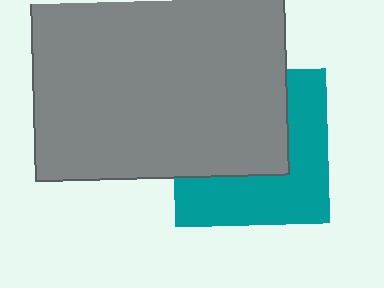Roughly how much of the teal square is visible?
About half of it is visible (roughly 49%).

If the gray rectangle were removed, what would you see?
You would see the complete teal square.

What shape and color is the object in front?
The object in front is a gray rectangle.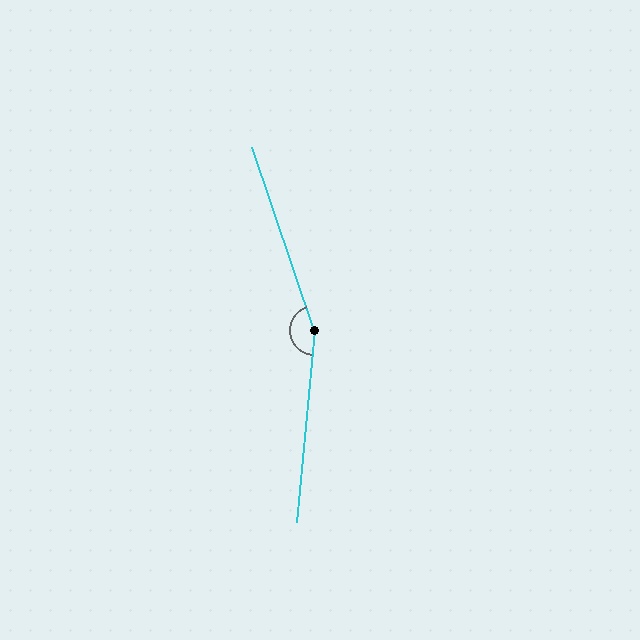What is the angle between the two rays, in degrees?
Approximately 156 degrees.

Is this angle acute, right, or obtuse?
It is obtuse.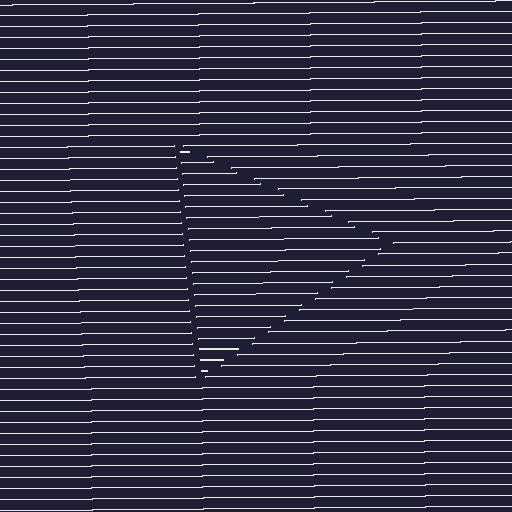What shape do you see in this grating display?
An illusory triangle. The interior of the shape contains the same grating, shifted by half a period — the contour is defined by the phase discontinuity where line-ends from the inner and outer gratings abut.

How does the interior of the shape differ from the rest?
The interior of the shape contains the same grating, shifted by half a period — the contour is defined by the phase discontinuity where line-ends from the inner and outer gratings abut.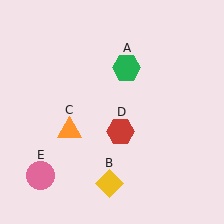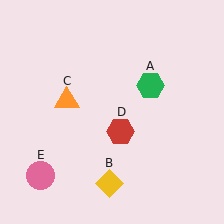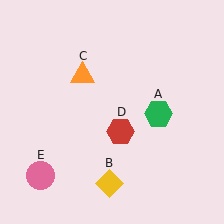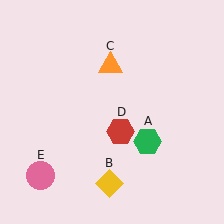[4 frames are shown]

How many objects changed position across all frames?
2 objects changed position: green hexagon (object A), orange triangle (object C).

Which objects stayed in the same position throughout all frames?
Yellow diamond (object B) and red hexagon (object D) and pink circle (object E) remained stationary.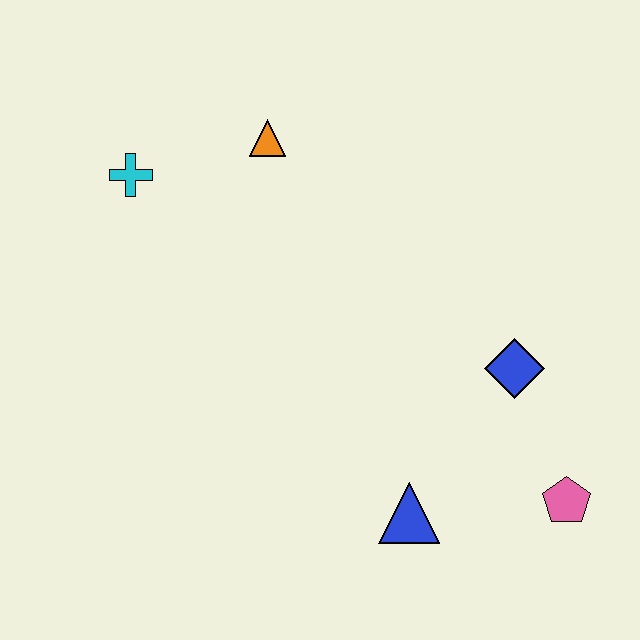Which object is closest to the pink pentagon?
The blue diamond is closest to the pink pentagon.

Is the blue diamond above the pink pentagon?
Yes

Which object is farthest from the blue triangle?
The cyan cross is farthest from the blue triangle.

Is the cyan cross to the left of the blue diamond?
Yes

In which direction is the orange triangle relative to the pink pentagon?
The orange triangle is above the pink pentagon.